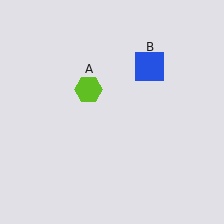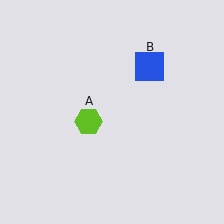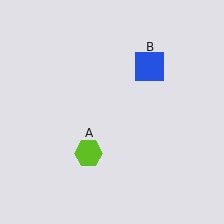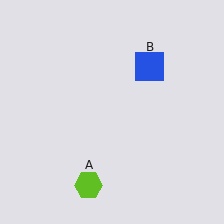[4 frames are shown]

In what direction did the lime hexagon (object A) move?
The lime hexagon (object A) moved down.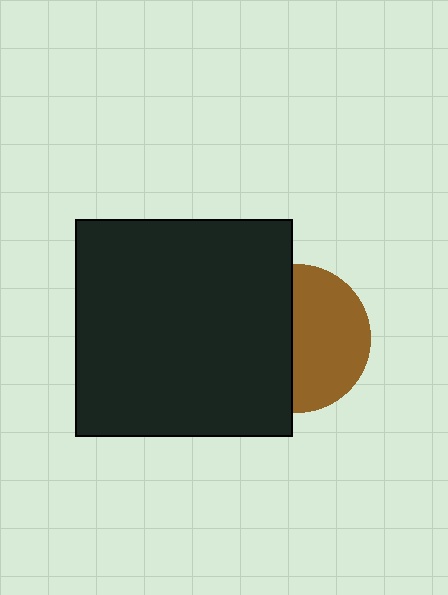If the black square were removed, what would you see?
You would see the complete brown circle.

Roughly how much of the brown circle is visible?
About half of it is visible (roughly 53%).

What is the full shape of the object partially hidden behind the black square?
The partially hidden object is a brown circle.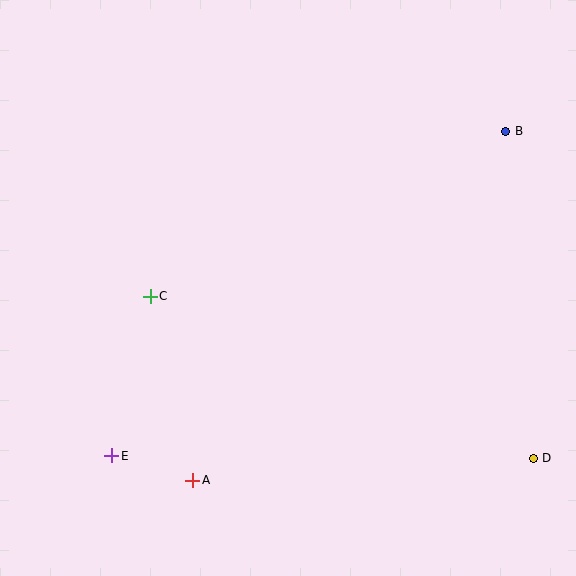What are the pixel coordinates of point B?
Point B is at (506, 131).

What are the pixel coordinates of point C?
Point C is at (150, 296).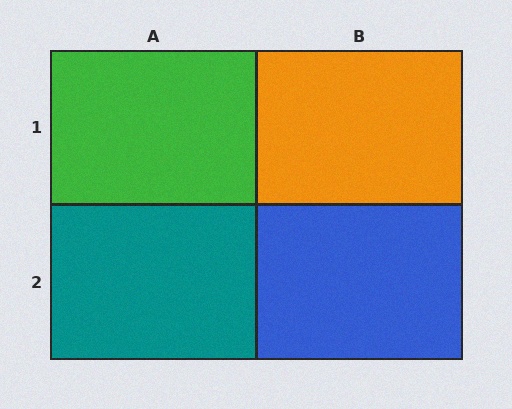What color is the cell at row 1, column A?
Green.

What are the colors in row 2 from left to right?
Teal, blue.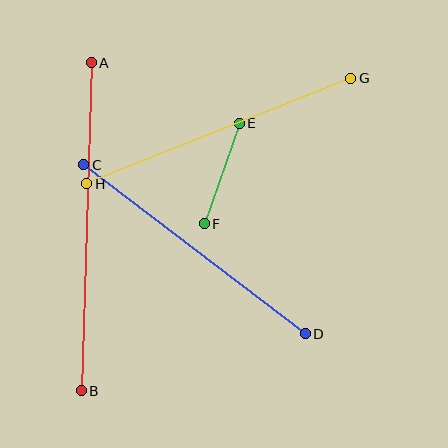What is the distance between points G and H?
The distance is approximately 284 pixels.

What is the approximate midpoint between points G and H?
The midpoint is at approximately (219, 131) pixels.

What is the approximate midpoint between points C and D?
The midpoint is at approximately (195, 249) pixels.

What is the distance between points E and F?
The distance is approximately 107 pixels.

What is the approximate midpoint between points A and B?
The midpoint is at approximately (86, 227) pixels.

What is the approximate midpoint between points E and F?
The midpoint is at approximately (222, 173) pixels.